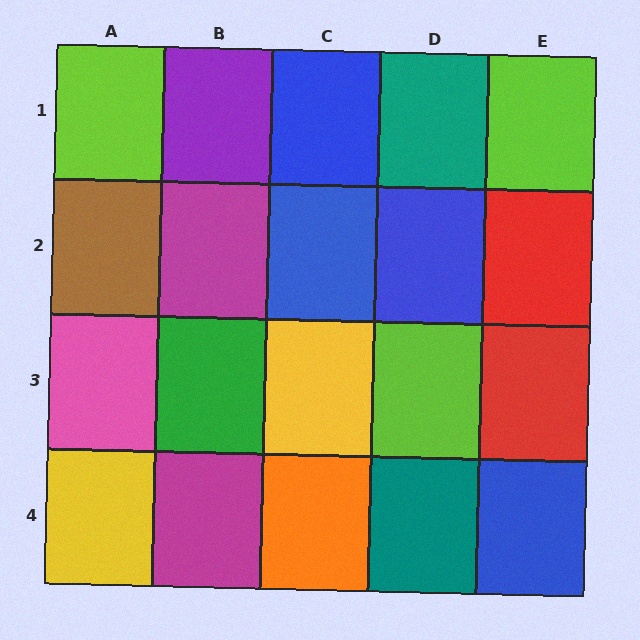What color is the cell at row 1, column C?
Blue.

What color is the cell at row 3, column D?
Lime.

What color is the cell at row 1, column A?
Lime.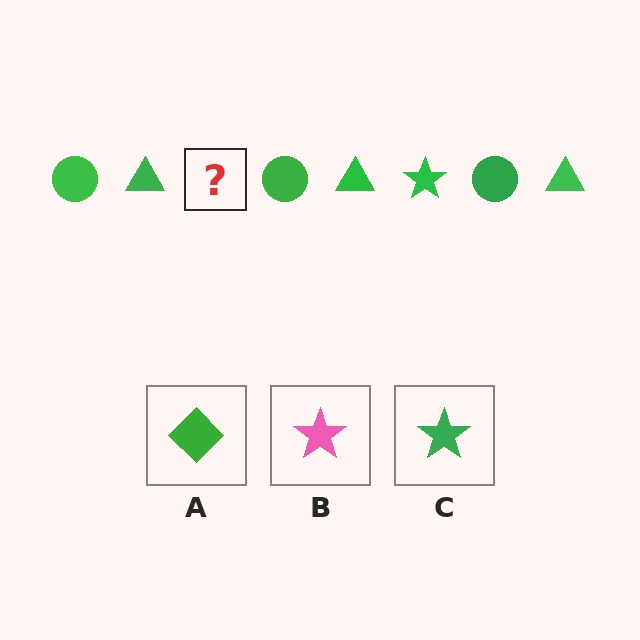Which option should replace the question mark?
Option C.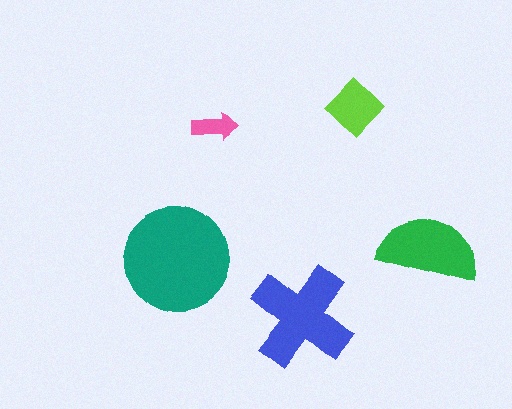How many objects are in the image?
There are 5 objects in the image.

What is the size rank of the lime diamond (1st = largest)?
4th.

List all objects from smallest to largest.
The pink arrow, the lime diamond, the green semicircle, the blue cross, the teal circle.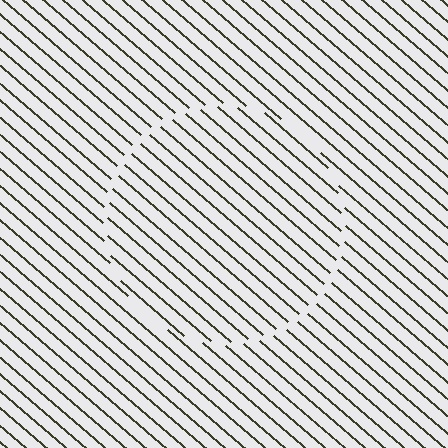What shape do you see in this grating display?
An illusory circle. The interior of the shape contains the same grating, shifted by half a period — the contour is defined by the phase discontinuity where line-ends from the inner and outer gratings abut.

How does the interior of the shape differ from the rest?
The interior of the shape contains the same grating, shifted by half a period — the contour is defined by the phase discontinuity where line-ends from the inner and outer gratings abut.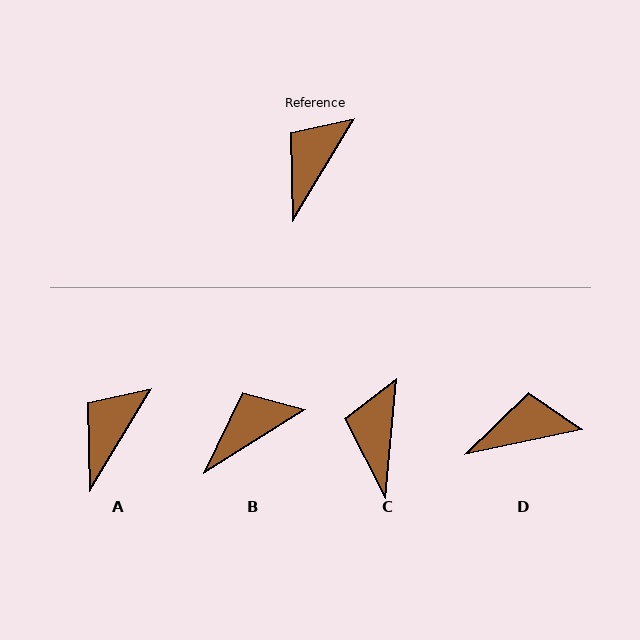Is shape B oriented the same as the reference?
No, it is off by about 27 degrees.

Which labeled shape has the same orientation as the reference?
A.